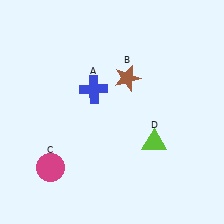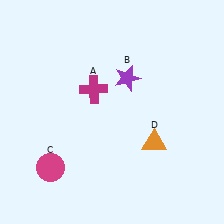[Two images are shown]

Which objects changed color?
A changed from blue to magenta. B changed from brown to purple. D changed from lime to orange.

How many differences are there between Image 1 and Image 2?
There are 3 differences between the two images.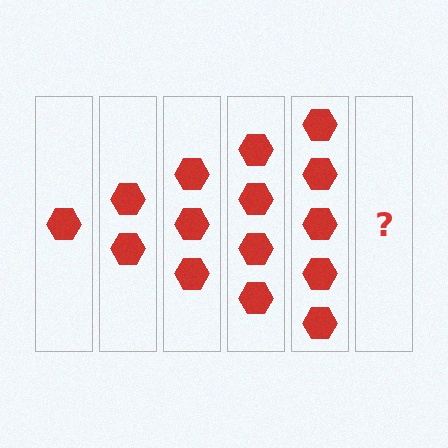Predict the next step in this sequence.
The next step is 6 hexagons.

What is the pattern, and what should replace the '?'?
The pattern is that each step adds one more hexagon. The '?' should be 6 hexagons.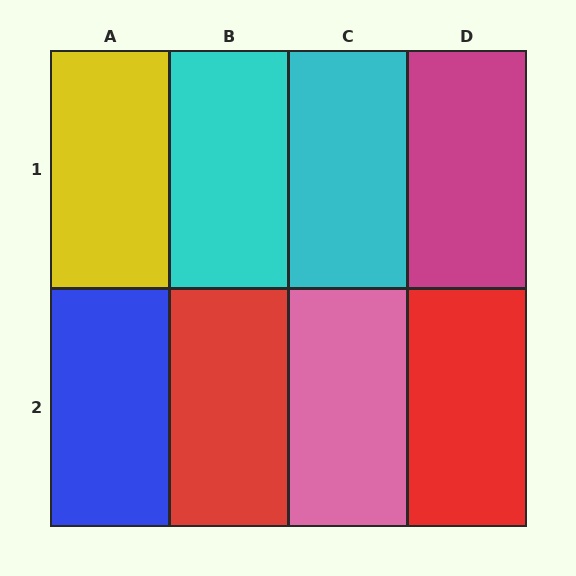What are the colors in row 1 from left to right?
Yellow, cyan, cyan, magenta.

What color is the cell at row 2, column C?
Pink.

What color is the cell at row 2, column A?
Blue.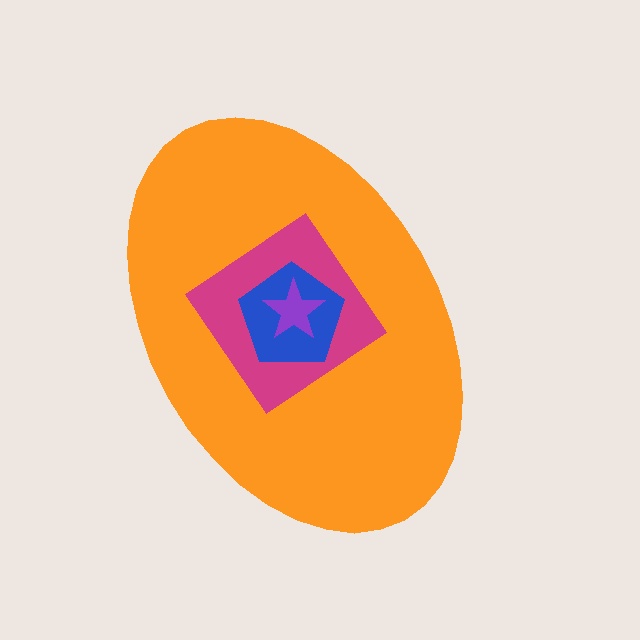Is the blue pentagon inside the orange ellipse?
Yes.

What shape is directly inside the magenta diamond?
The blue pentagon.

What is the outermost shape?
The orange ellipse.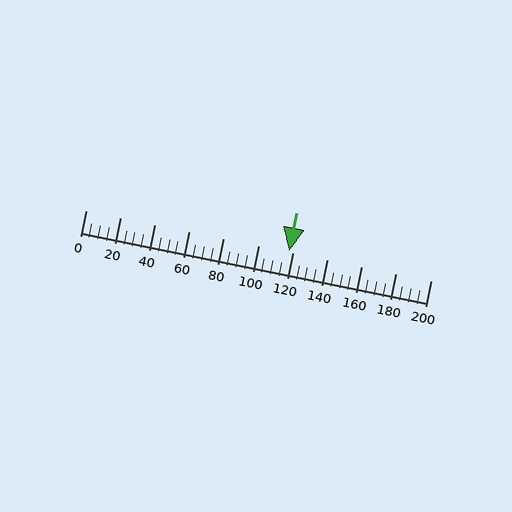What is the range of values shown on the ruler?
The ruler shows values from 0 to 200.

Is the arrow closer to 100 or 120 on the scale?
The arrow is closer to 120.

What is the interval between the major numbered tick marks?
The major tick marks are spaced 20 units apart.